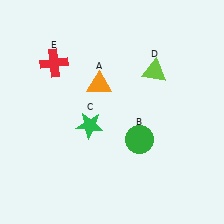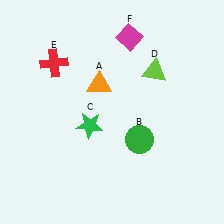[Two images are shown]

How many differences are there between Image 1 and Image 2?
There is 1 difference between the two images.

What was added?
A magenta diamond (F) was added in Image 2.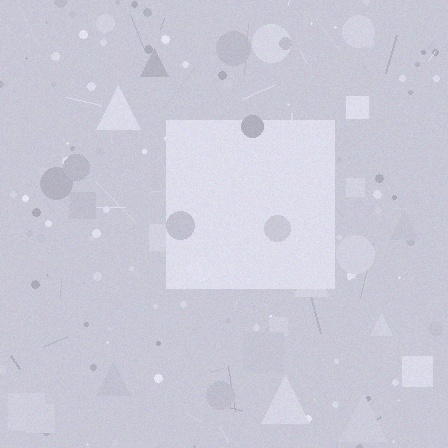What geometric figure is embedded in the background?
A square is embedded in the background.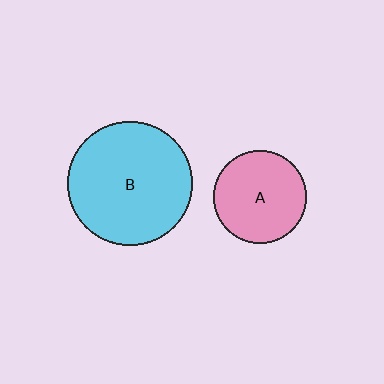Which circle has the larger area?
Circle B (cyan).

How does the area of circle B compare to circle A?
Approximately 1.8 times.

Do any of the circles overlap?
No, none of the circles overlap.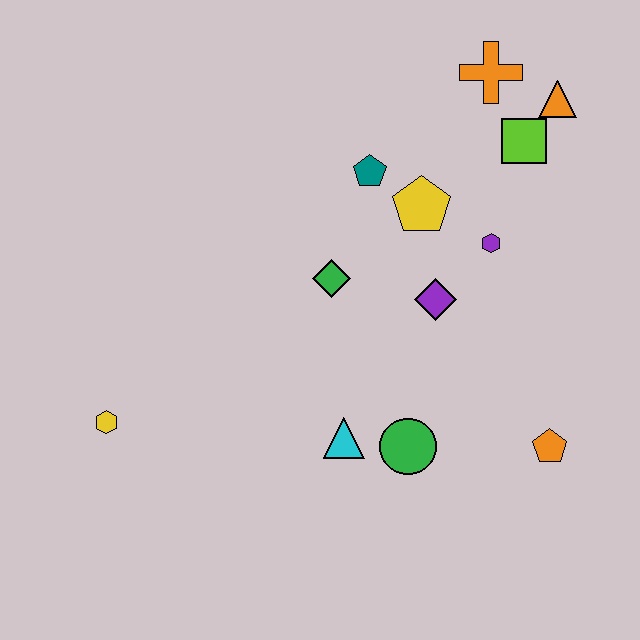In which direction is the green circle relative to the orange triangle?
The green circle is below the orange triangle.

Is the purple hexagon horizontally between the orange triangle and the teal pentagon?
Yes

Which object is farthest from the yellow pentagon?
The yellow hexagon is farthest from the yellow pentagon.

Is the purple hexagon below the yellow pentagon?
Yes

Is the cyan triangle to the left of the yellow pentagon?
Yes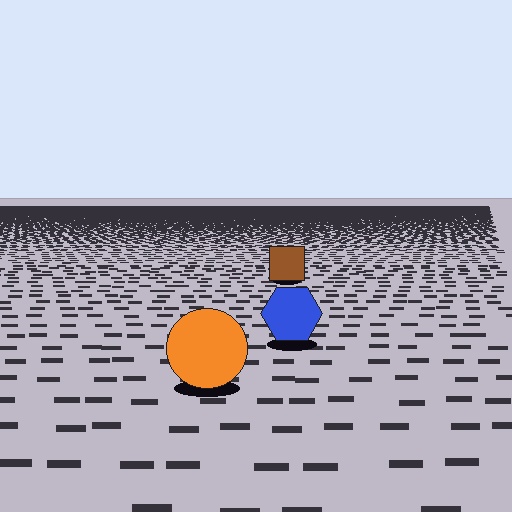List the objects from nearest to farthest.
From nearest to farthest: the orange circle, the blue hexagon, the brown square.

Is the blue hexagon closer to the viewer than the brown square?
Yes. The blue hexagon is closer — you can tell from the texture gradient: the ground texture is coarser near it.